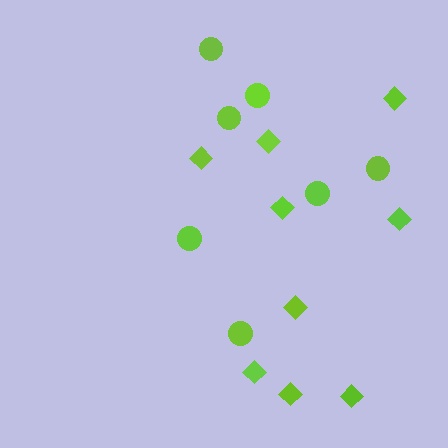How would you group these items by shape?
There are 2 groups: one group of diamonds (9) and one group of circles (7).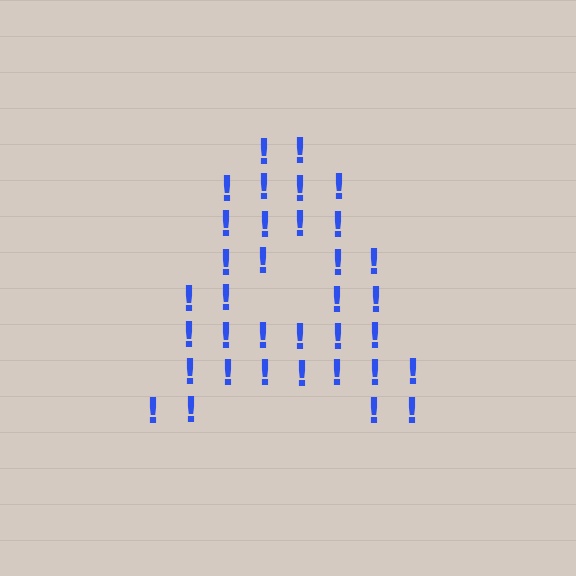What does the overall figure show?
The overall figure shows the letter A.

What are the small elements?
The small elements are exclamation marks.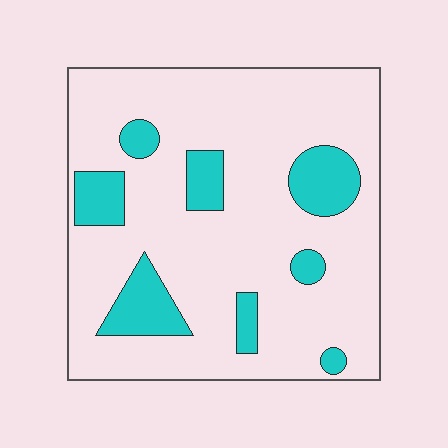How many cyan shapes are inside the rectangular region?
8.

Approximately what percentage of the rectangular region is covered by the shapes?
Approximately 20%.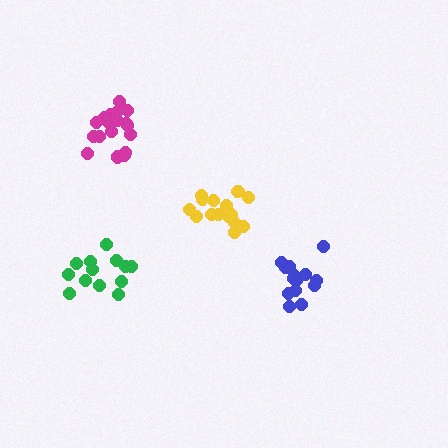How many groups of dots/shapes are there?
There are 4 groups.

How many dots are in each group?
Group 1: 13 dots, Group 2: 16 dots, Group 3: 14 dots, Group 4: 19 dots (62 total).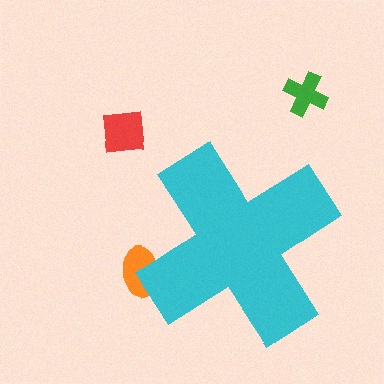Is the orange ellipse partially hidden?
Yes, the orange ellipse is partially hidden behind the cyan cross.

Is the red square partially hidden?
No, the red square is fully visible.